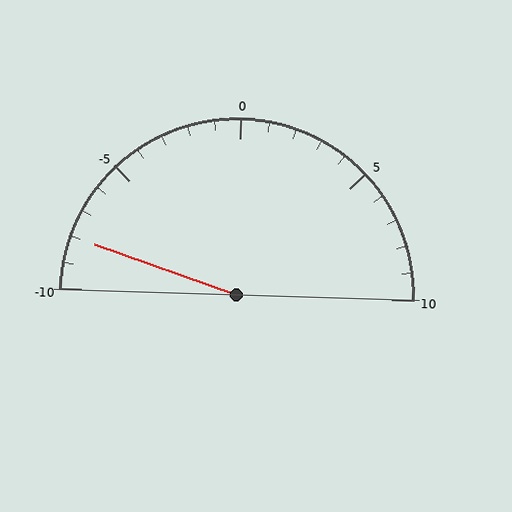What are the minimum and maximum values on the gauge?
The gauge ranges from -10 to 10.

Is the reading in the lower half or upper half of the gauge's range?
The reading is in the lower half of the range (-10 to 10).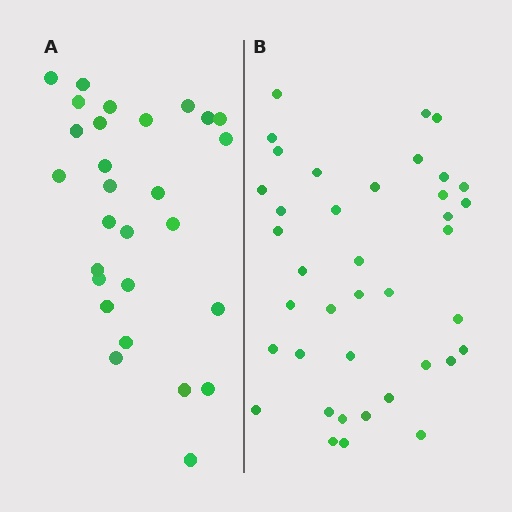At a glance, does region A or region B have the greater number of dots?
Region B (the right region) has more dots.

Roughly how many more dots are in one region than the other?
Region B has roughly 12 or so more dots than region A.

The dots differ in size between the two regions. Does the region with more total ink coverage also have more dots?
No. Region A has more total ink coverage because its dots are larger, but region B actually contains more individual dots. Total area can be misleading — the number of items is what matters here.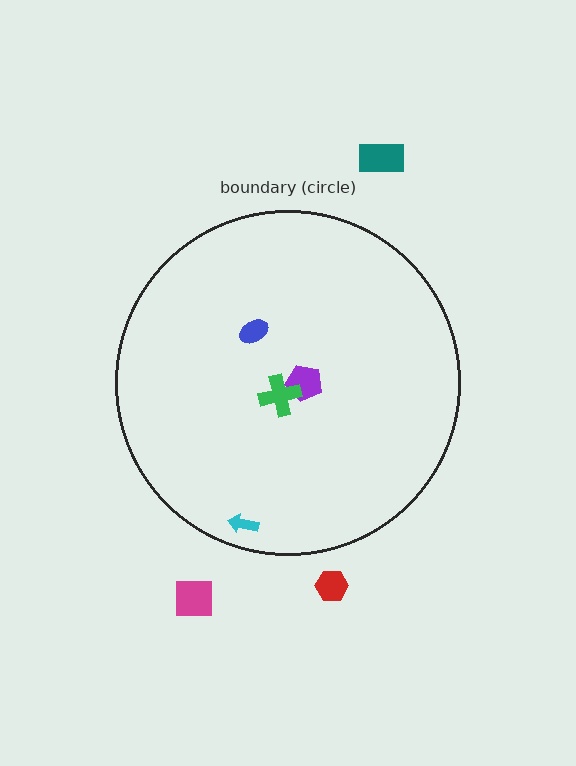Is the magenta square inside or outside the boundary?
Outside.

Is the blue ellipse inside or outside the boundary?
Inside.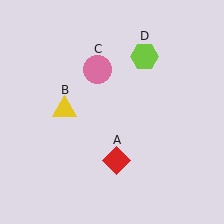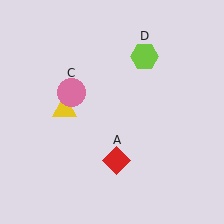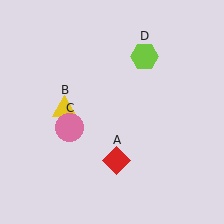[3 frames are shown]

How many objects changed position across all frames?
1 object changed position: pink circle (object C).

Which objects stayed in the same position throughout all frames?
Red diamond (object A) and yellow triangle (object B) and lime hexagon (object D) remained stationary.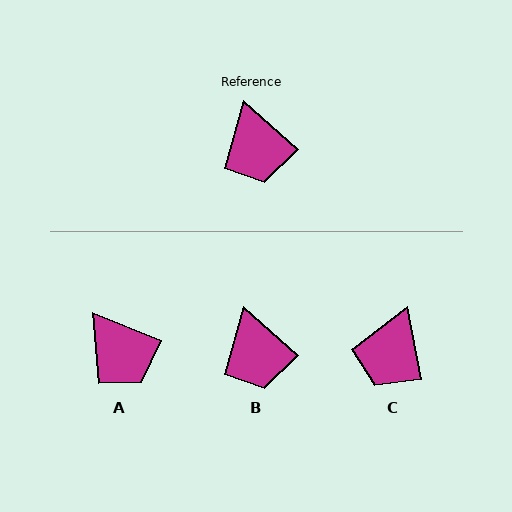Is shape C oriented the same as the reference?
No, it is off by about 37 degrees.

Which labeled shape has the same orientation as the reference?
B.